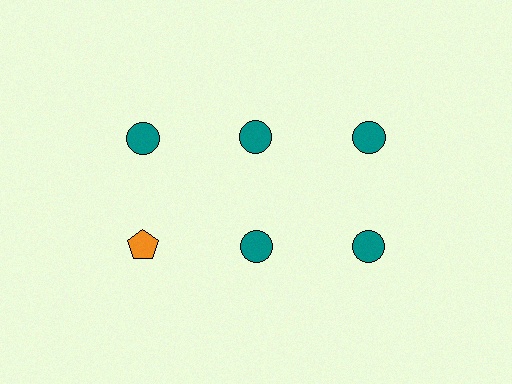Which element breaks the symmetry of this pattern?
The orange pentagon in the second row, leftmost column breaks the symmetry. All other shapes are teal circles.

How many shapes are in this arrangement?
There are 6 shapes arranged in a grid pattern.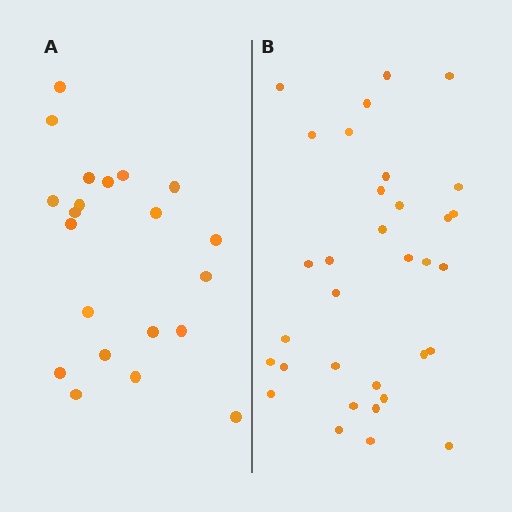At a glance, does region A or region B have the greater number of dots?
Region B (the right region) has more dots.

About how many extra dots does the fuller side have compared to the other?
Region B has roughly 12 or so more dots than region A.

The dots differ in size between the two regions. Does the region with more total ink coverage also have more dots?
No. Region A has more total ink coverage because its dots are larger, but region B actually contains more individual dots. Total area can be misleading — the number of items is what matters here.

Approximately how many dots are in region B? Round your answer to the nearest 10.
About 30 dots. (The exact count is 33, which rounds to 30.)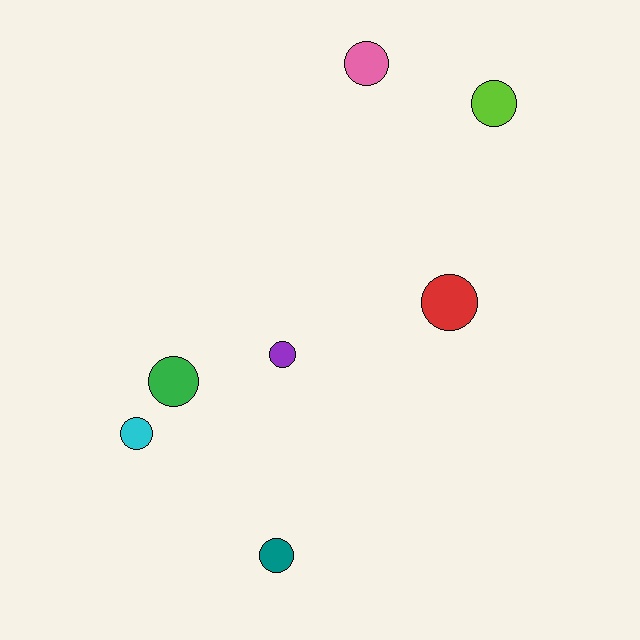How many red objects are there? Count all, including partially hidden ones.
There is 1 red object.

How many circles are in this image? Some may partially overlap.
There are 7 circles.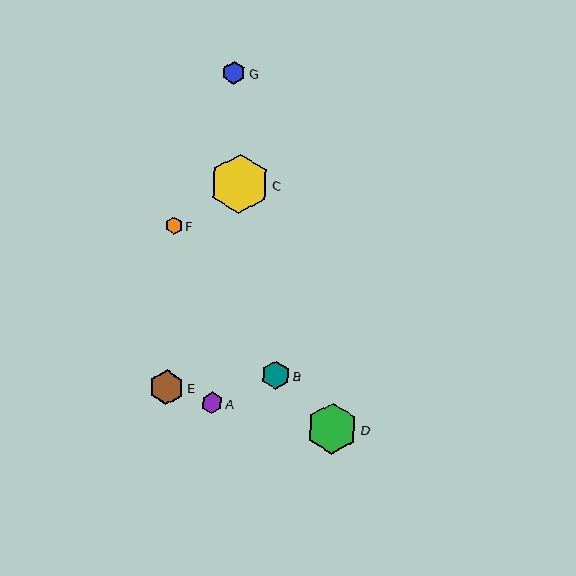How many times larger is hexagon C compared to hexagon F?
Hexagon C is approximately 3.5 times the size of hexagon F.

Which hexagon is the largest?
Hexagon C is the largest with a size of approximately 59 pixels.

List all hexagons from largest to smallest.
From largest to smallest: C, D, E, B, G, A, F.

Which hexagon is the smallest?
Hexagon F is the smallest with a size of approximately 17 pixels.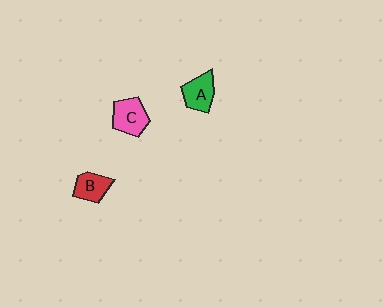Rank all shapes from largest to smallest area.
From largest to smallest: C (pink), A (green), B (red).